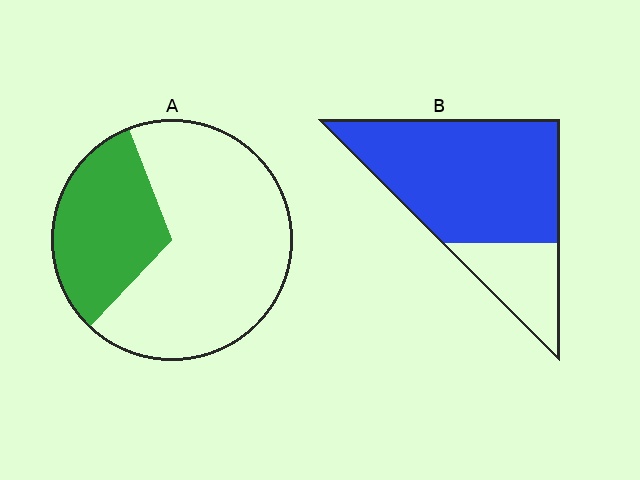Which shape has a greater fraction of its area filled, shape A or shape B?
Shape B.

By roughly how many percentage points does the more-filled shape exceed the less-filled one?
By roughly 45 percentage points (B over A).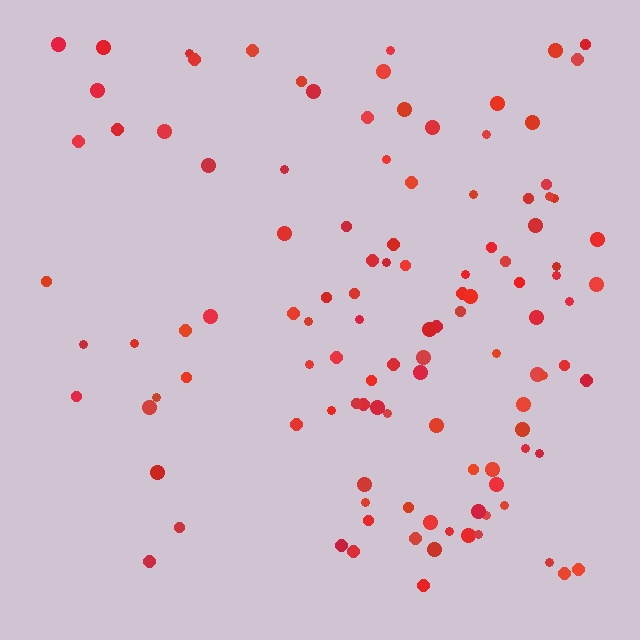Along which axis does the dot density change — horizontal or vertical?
Horizontal.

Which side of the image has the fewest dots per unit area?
The left.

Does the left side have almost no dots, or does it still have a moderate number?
Still a moderate number, just noticeably fewer than the right.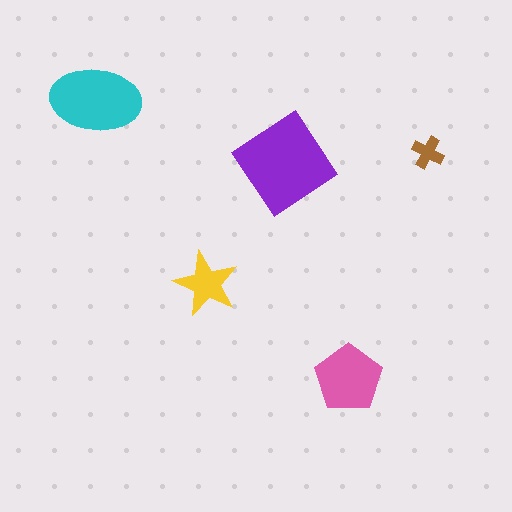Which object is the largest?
The purple diamond.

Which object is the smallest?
The brown cross.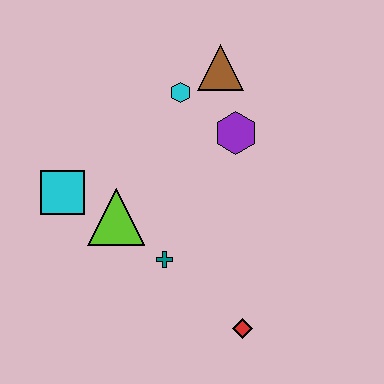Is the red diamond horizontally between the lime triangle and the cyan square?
No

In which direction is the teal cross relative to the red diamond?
The teal cross is to the left of the red diamond.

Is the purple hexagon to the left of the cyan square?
No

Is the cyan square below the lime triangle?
No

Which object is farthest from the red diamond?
The brown triangle is farthest from the red diamond.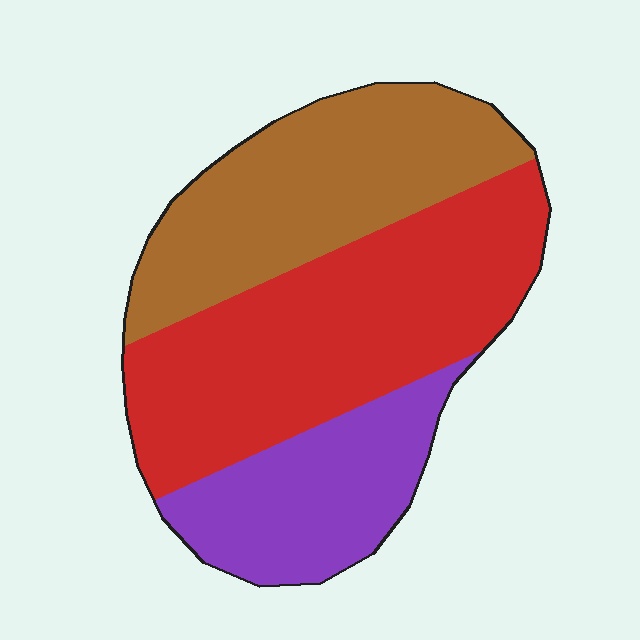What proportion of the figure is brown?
Brown takes up about one third (1/3) of the figure.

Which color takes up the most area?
Red, at roughly 45%.